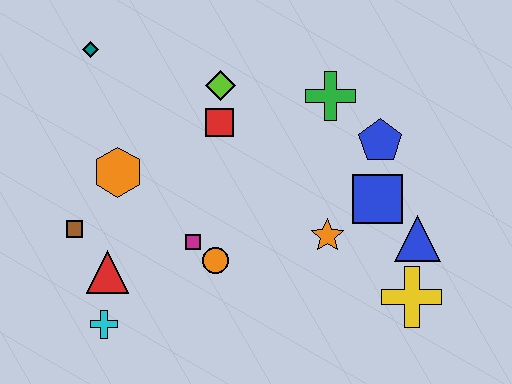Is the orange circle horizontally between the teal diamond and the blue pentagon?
Yes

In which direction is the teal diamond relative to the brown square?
The teal diamond is above the brown square.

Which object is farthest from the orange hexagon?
The yellow cross is farthest from the orange hexagon.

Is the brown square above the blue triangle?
Yes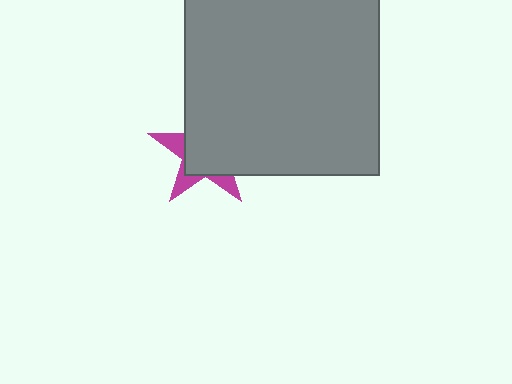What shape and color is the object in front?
The object in front is a gray rectangle.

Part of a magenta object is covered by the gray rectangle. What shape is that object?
It is a star.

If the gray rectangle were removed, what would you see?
You would see the complete magenta star.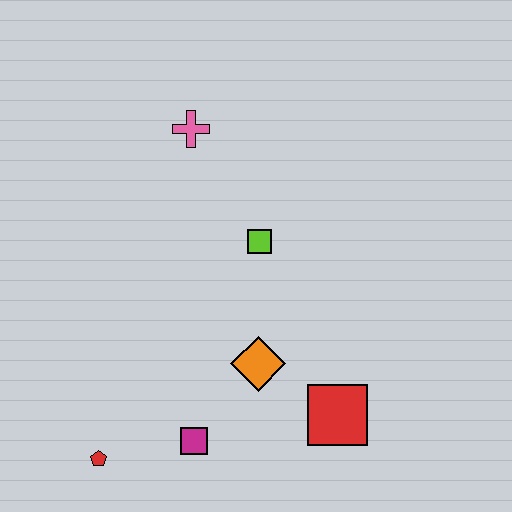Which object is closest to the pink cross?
The lime square is closest to the pink cross.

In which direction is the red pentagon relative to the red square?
The red pentagon is to the left of the red square.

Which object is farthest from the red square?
The pink cross is farthest from the red square.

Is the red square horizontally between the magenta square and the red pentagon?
No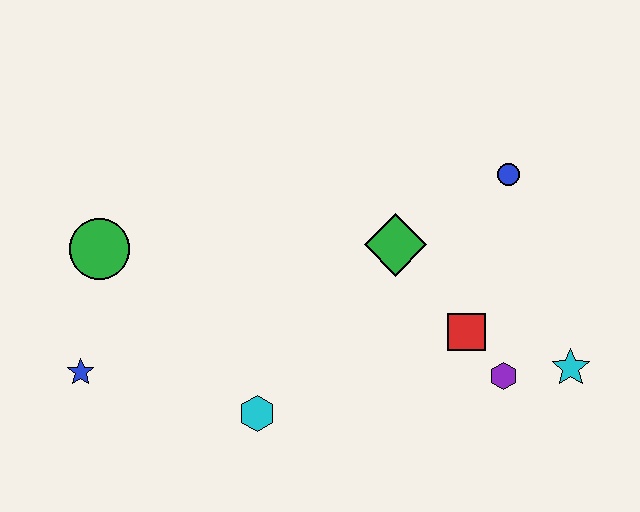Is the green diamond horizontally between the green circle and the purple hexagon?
Yes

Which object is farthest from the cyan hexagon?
The blue circle is farthest from the cyan hexagon.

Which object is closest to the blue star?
The green circle is closest to the blue star.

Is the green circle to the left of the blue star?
No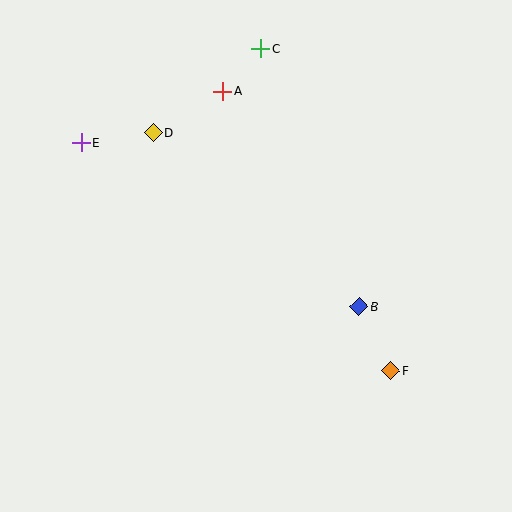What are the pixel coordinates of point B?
Point B is at (359, 307).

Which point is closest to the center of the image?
Point B at (359, 307) is closest to the center.